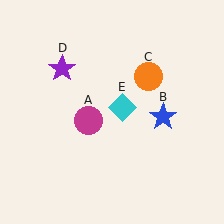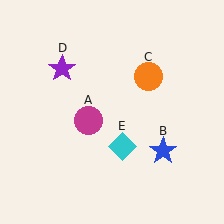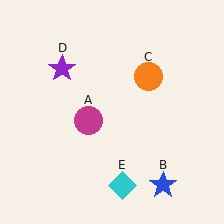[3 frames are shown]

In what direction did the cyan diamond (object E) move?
The cyan diamond (object E) moved down.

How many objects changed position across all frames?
2 objects changed position: blue star (object B), cyan diamond (object E).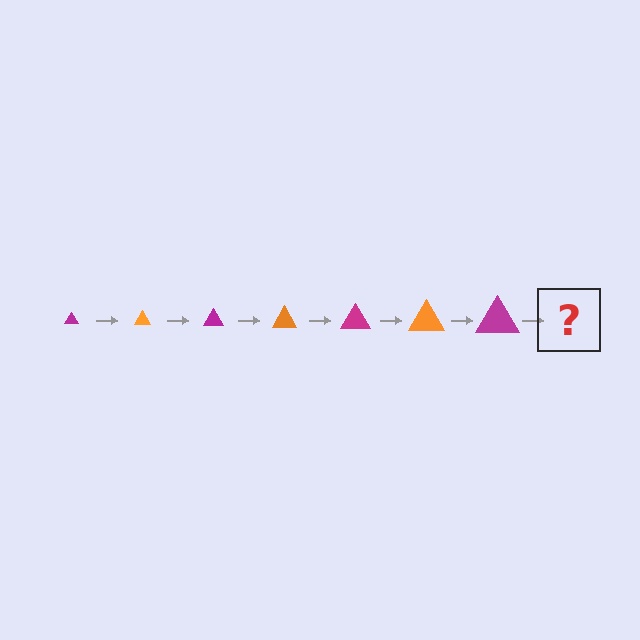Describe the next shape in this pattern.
It should be an orange triangle, larger than the previous one.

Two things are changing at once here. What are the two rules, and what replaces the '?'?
The two rules are that the triangle grows larger each step and the color cycles through magenta and orange. The '?' should be an orange triangle, larger than the previous one.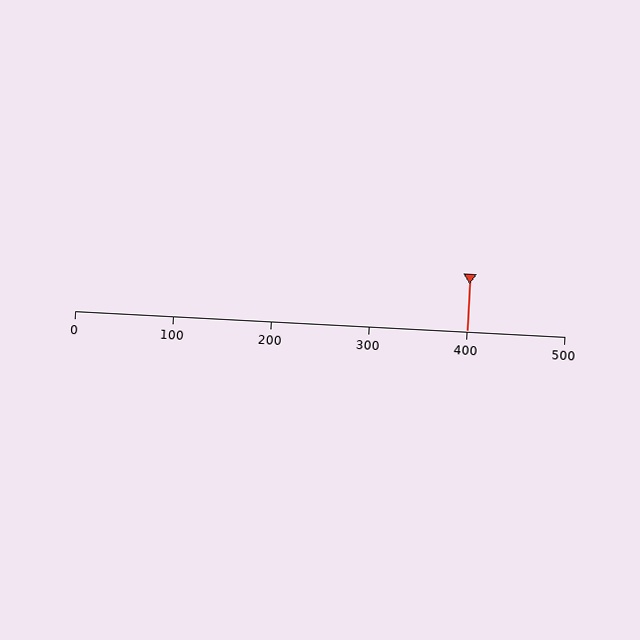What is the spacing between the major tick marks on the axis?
The major ticks are spaced 100 apart.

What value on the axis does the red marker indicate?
The marker indicates approximately 400.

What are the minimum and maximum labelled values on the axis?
The axis runs from 0 to 500.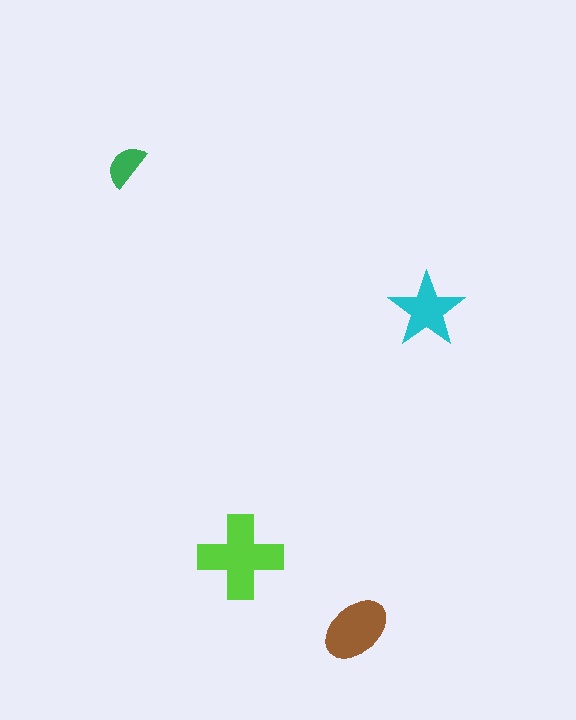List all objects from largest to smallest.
The lime cross, the brown ellipse, the cyan star, the green semicircle.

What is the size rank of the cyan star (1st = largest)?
3rd.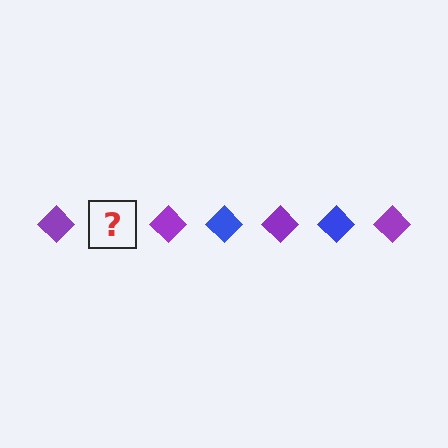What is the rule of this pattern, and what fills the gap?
The rule is that the pattern cycles through purple, blue diamonds. The gap should be filled with a blue diamond.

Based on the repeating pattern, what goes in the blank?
The blank should be a blue diamond.